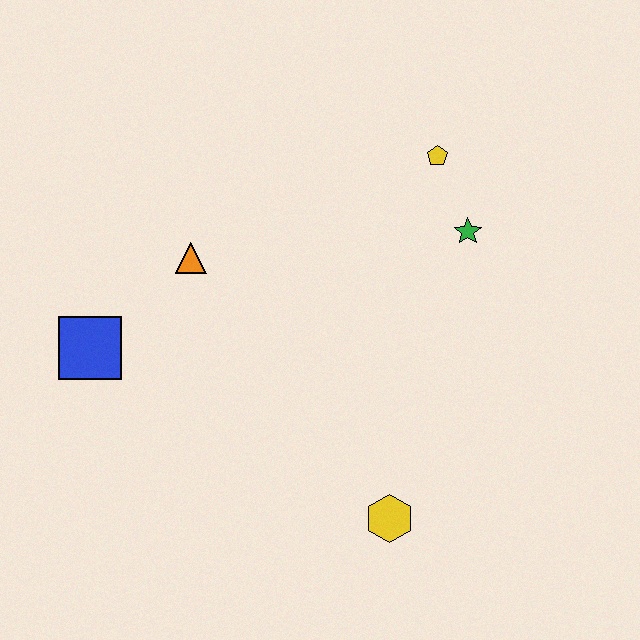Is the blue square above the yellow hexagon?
Yes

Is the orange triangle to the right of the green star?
No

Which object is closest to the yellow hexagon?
The green star is closest to the yellow hexagon.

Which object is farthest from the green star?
The blue square is farthest from the green star.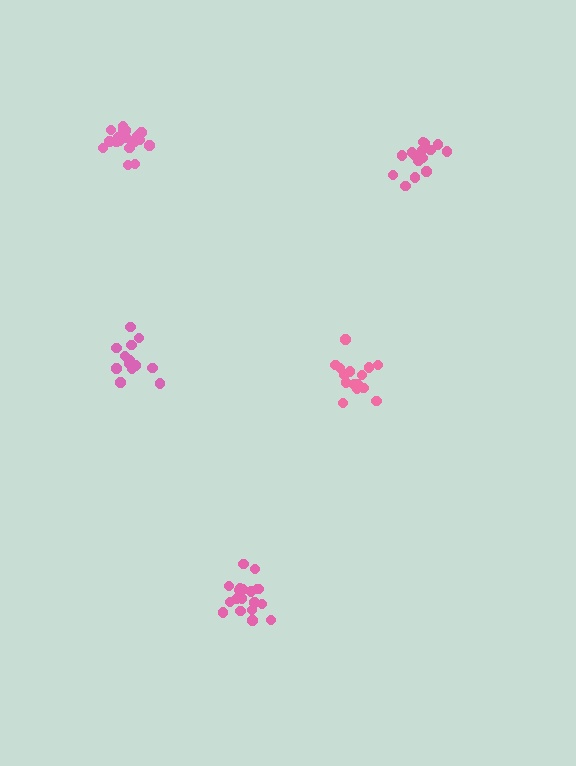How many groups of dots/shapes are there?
There are 5 groups.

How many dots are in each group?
Group 1: 15 dots, Group 2: 19 dots, Group 3: 16 dots, Group 4: 14 dots, Group 5: 19 dots (83 total).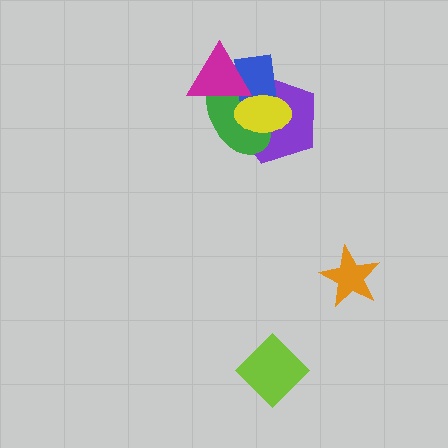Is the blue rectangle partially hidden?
Yes, it is partially covered by another shape.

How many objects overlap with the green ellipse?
4 objects overlap with the green ellipse.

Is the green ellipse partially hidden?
Yes, it is partially covered by another shape.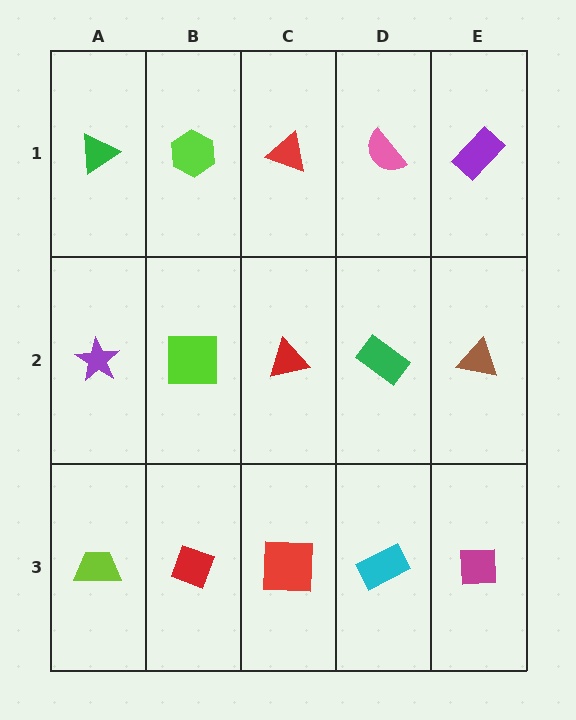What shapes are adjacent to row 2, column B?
A lime hexagon (row 1, column B), a red diamond (row 3, column B), a purple star (row 2, column A), a red triangle (row 2, column C).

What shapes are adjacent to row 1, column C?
A red triangle (row 2, column C), a lime hexagon (row 1, column B), a pink semicircle (row 1, column D).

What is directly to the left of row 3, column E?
A cyan rectangle.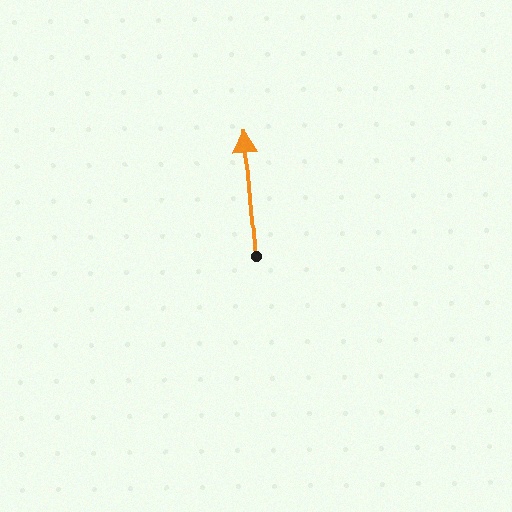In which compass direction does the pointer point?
North.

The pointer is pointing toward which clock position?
Roughly 12 o'clock.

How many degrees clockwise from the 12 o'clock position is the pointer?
Approximately 355 degrees.